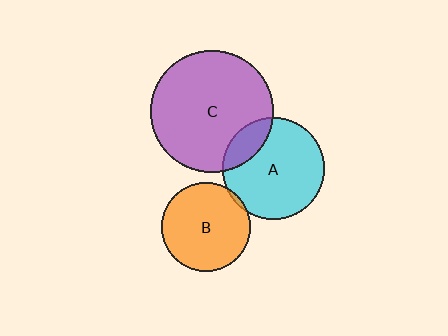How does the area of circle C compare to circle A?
Approximately 1.4 times.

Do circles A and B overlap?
Yes.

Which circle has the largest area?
Circle C (purple).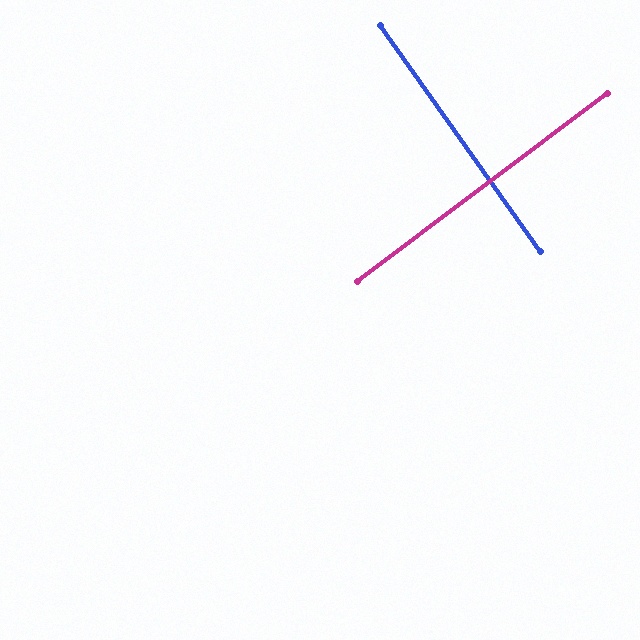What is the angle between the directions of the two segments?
Approximately 88 degrees.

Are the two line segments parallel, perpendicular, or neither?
Perpendicular — they meet at approximately 88°.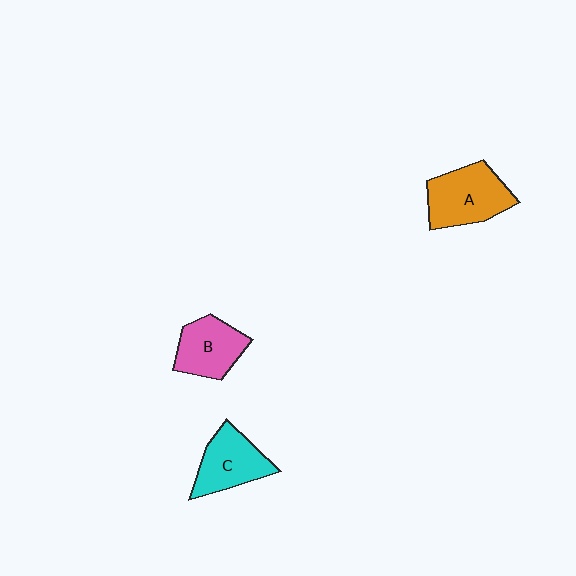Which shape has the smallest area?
Shape B (pink).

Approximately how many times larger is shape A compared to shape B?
Approximately 1.3 times.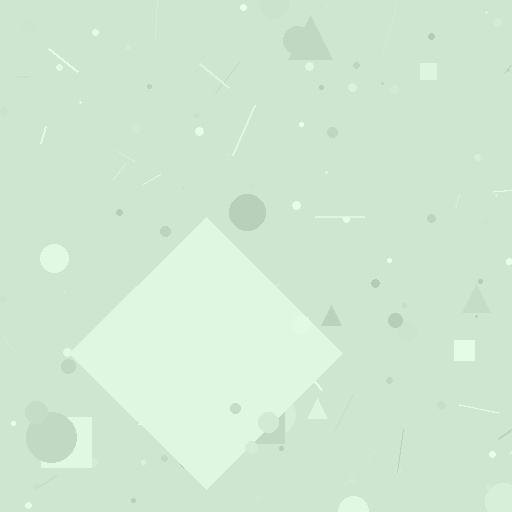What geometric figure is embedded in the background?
A diamond is embedded in the background.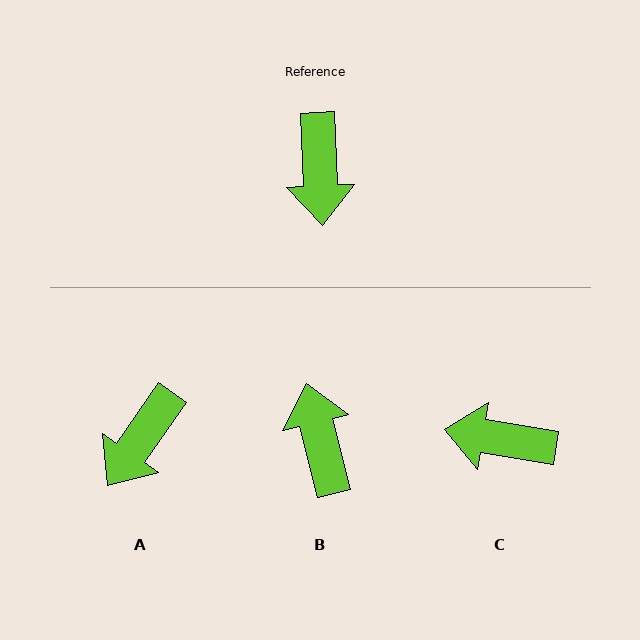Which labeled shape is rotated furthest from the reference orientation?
B, about 169 degrees away.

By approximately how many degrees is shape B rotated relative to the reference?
Approximately 169 degrees clockwise.